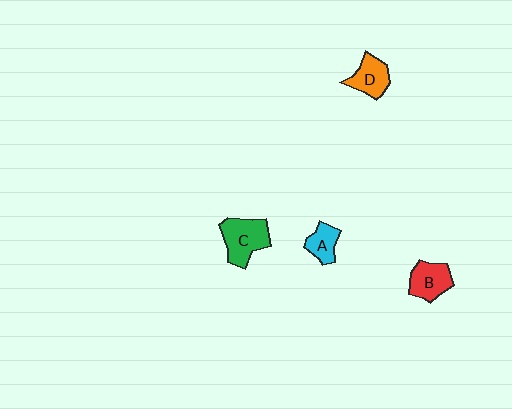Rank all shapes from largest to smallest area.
From largest to smallest: C (green), B (red), D (orange), A (cyan).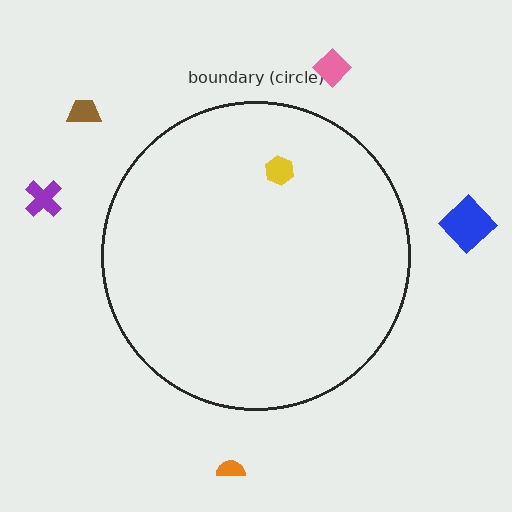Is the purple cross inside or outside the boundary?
Outside.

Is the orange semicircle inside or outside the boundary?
Outside.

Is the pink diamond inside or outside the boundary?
Outside.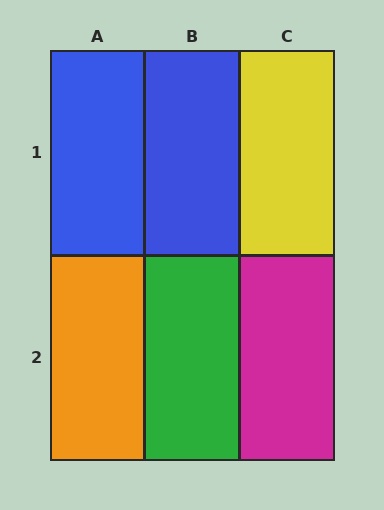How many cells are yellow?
1 cell is yellow.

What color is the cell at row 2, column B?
Green.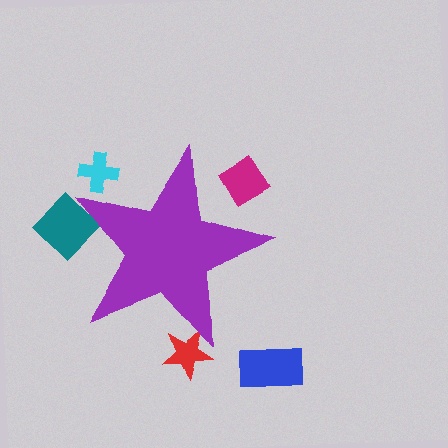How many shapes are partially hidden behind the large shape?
4 shapes are partially hidden.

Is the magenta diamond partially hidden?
Yes, the magenta diamond is partially hidden behind the purple star.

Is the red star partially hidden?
Yes, the red star is partially hidden behind the purple star.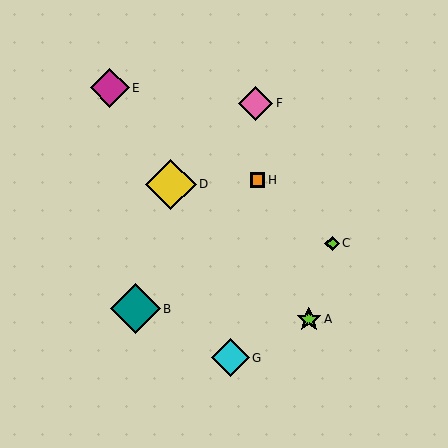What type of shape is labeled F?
Shape F is a pink diamond.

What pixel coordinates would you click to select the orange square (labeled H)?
Click at (258, 180) to select the orange square H.